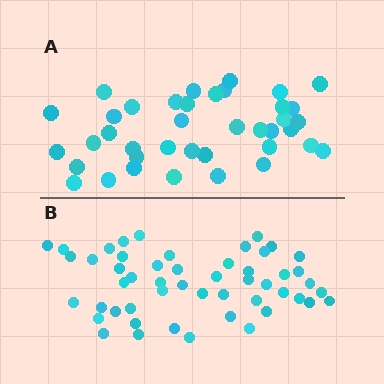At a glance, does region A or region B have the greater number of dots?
Region B (the bottom region) has more dots.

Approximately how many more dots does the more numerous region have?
Region B has roughly 12 or so more dots than region A.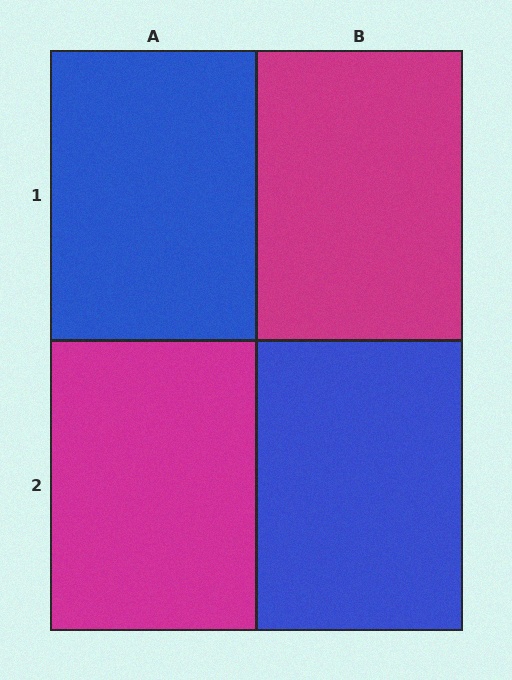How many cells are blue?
2 cells are blue.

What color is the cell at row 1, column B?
Magenta.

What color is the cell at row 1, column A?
Blue.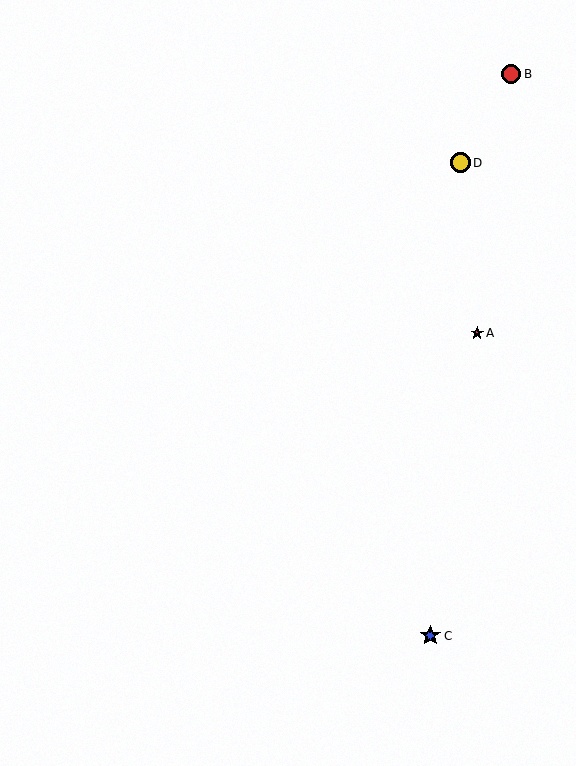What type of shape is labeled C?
Shape C is a blue star.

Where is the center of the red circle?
The center of the red circle is at (511, 74).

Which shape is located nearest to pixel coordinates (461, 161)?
The yellow circle (labeled D) at (460, 163) is nearest to that location.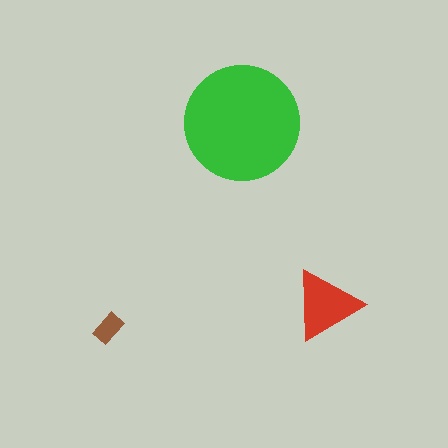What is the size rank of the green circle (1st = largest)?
1st.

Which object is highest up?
The green circle is topmost.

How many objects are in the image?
There are 3 objects in the image.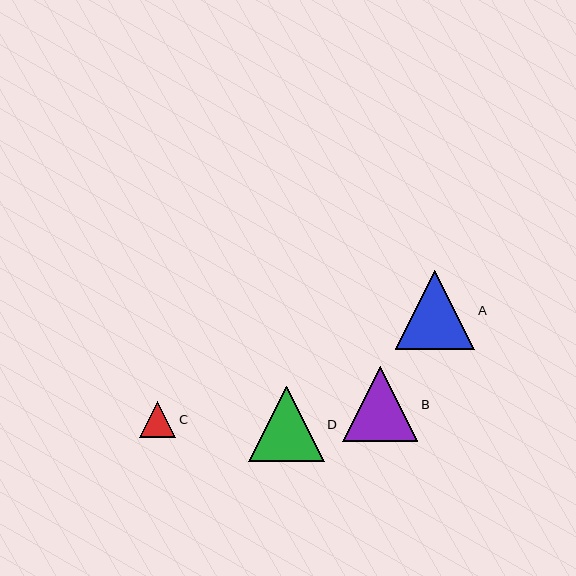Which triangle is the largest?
Triangle A is the largest with a size of approximately 80 pixels.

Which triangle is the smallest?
Triangle C is the smallest with a size of approximately 36 pixels.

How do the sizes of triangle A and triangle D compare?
Triangle A and triangle D are approximately the same size.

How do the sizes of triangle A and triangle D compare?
Triangle A and triangle D are approximately the same size.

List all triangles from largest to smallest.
From largest to smallest: A, D, B, C.